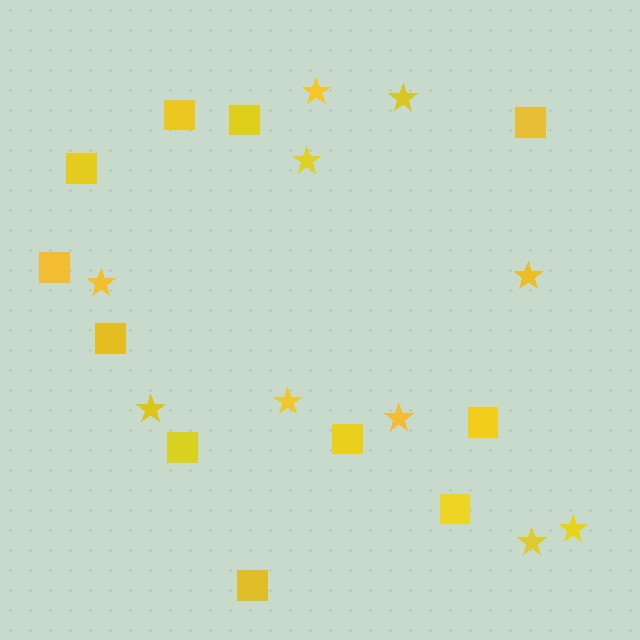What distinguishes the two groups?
There are 2 groups: one group of stars (10) and one group of squares (11).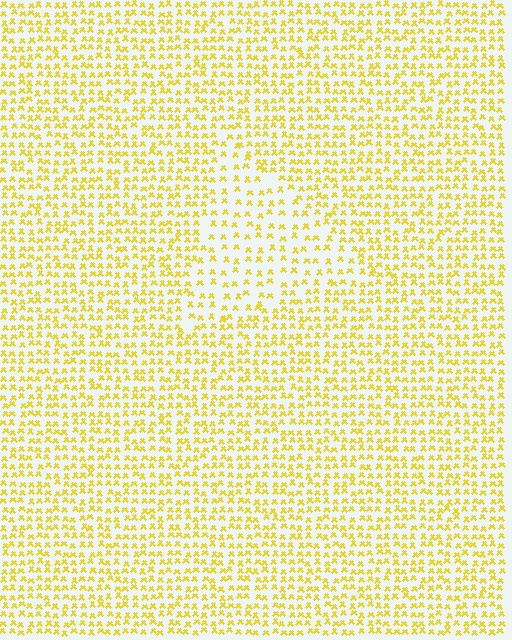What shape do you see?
I see a triangle.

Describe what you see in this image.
The image contains small yellow elements arranged at two different densities. A triangle-shaped region is visible where the elements are less densely packed than the surrounding area.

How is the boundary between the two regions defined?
The boundary is defined by a change in element density (approximately 1.8x ratio). All elements are the same color, size, and shape.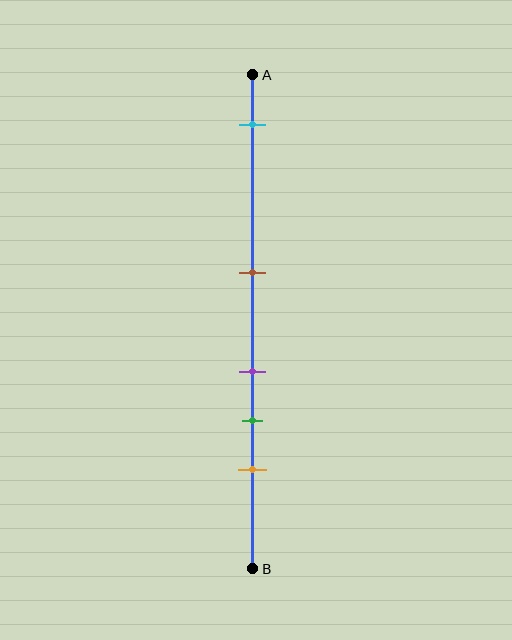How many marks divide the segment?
There are 5 marks dividing the segment.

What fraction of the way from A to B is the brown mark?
The brown mark is approximately 40% (0.4) of the way from A to B.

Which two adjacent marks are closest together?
The purple and green marks are the closest adjacent pair.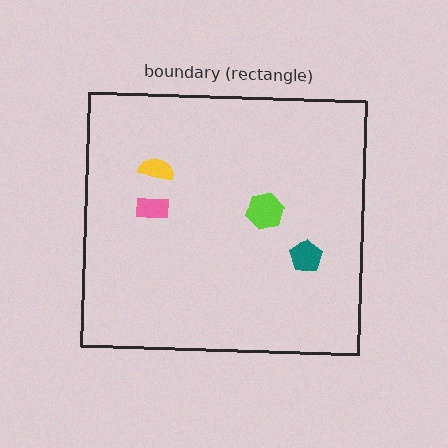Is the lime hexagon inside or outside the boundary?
Inside.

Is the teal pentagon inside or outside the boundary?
Inside.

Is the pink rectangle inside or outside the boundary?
Inside.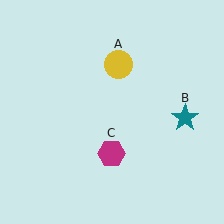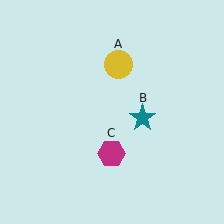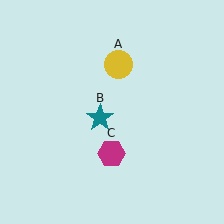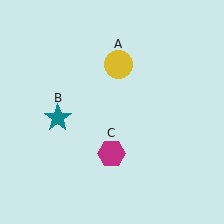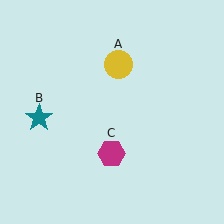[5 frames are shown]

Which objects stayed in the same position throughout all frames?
Yellow circle (object A) and magenta hexagon (object C) remained stationary.